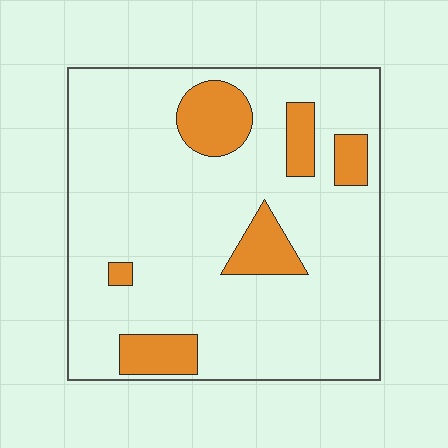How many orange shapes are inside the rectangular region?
6.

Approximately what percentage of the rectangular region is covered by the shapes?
Approximately 15%.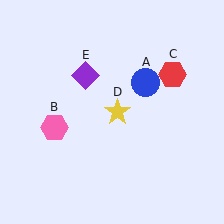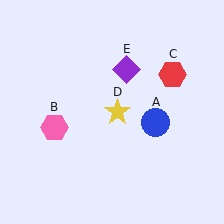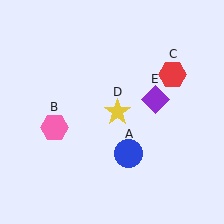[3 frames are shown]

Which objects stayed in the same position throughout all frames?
Pink hexagon (object B) and red hexagon (object C) and yellow star (object D) remained stationary.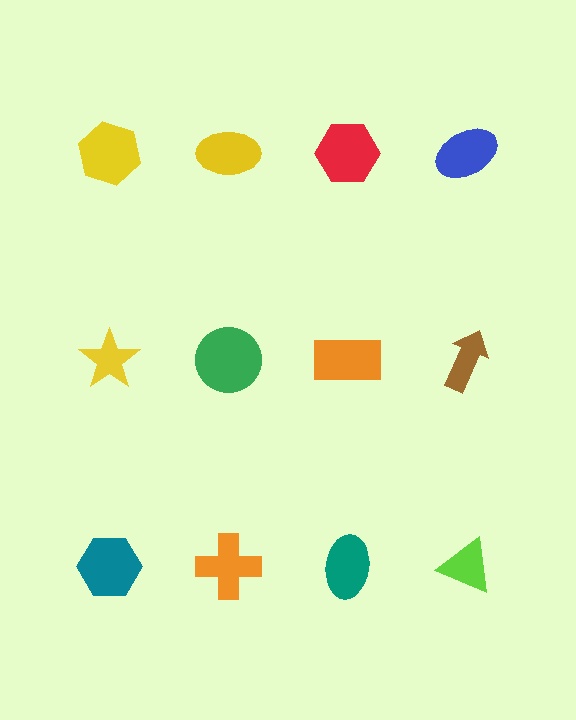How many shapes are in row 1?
4 shapes.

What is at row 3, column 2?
An orange cross.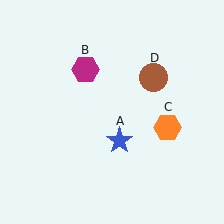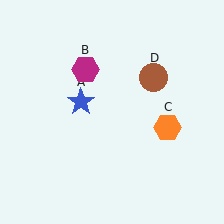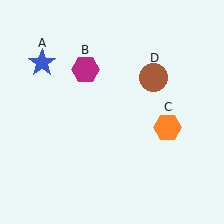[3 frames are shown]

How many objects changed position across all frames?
1 object changed position: blue star (object A).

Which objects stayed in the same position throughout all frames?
Magenta hexagon (object B) and orange hexagon (object C) and brown circle (object D) remained stationary.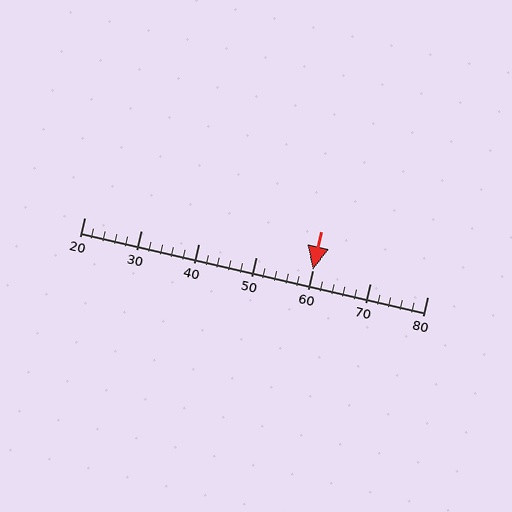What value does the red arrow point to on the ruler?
The red arrow points to approximately 60.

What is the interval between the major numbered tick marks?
The major tick marks are spaced 10 units apart.